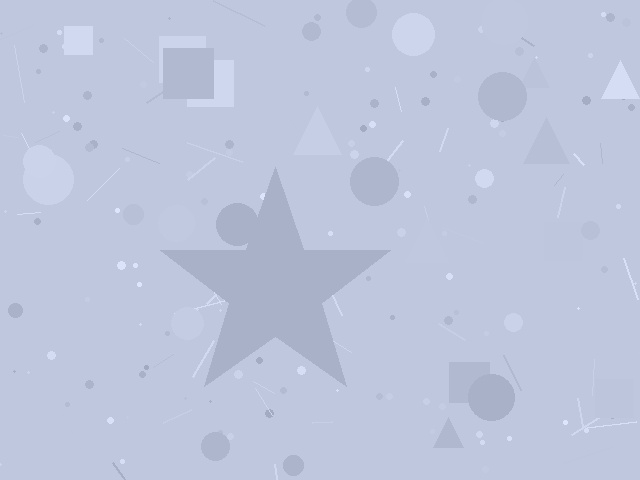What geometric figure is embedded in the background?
A star is embedded in the background.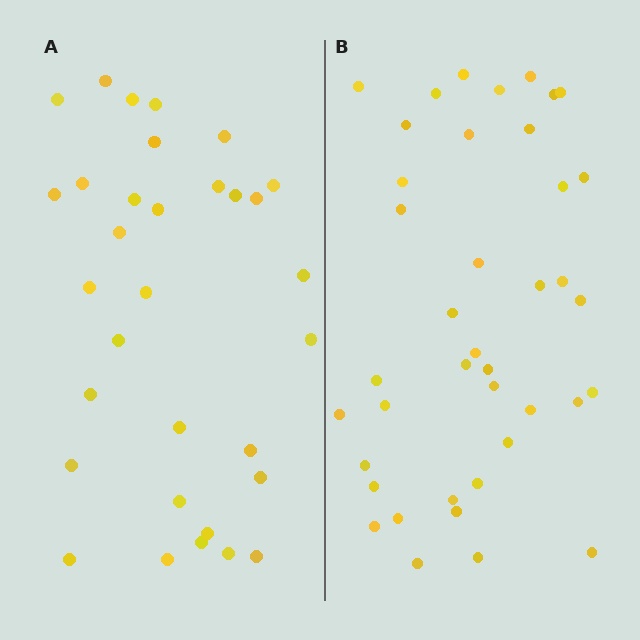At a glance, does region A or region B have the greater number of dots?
Region B (the right region) has more dots.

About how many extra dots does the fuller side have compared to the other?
Region B has roughly 8 or so more dots than region A.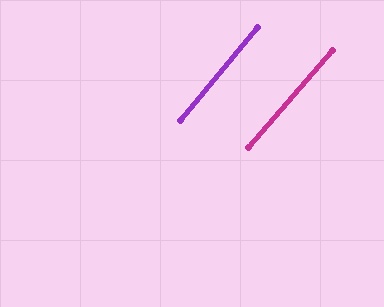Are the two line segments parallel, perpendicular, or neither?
Parallel — their directions differ by only 1.3°.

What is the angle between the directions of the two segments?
Approximately 1 degree.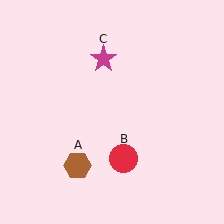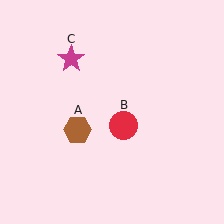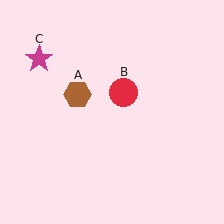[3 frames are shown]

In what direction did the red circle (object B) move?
The red circle (object B) moved up.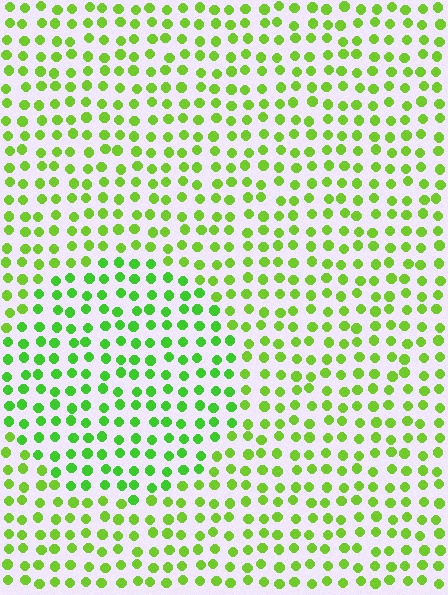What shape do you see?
I see a circle.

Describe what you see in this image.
The image is filled with small lime elements in a uniform arrangement. A circle-shaped region is visible where the elements are tinted to a slightly different hue, forming a subtle color boundary.